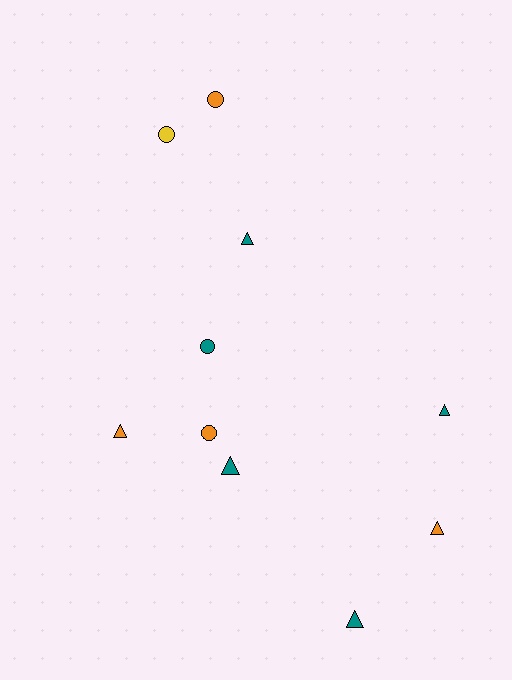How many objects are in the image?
There are 10 objects.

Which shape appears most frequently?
Triangle, with 6 objects.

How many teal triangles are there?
There are 4 teal triangles.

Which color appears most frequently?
Teal, with 5 objects.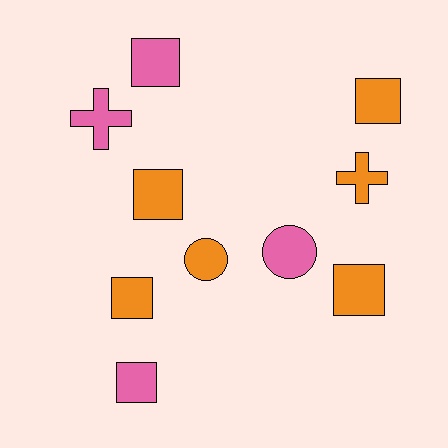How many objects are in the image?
There are 10 objects.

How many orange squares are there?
There are 4 orange squares.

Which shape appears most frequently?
Square, with 6 objects.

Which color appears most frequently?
Orange, with 6 objects.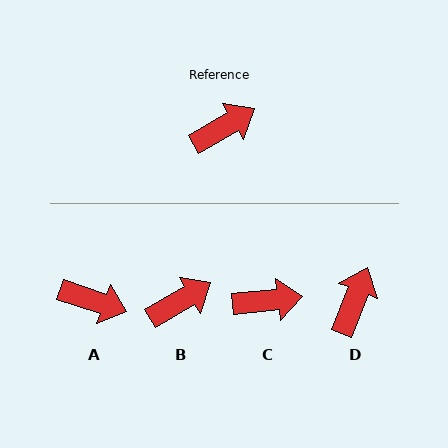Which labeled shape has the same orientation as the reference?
B.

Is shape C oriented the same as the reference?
No, it is off by about 24 degrees.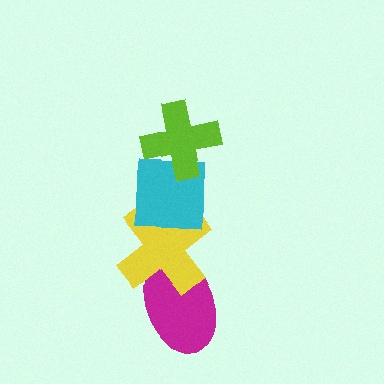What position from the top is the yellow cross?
The yellow cross is 3rd from the top.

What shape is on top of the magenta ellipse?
The yellow cross is on top of the magenta ellipse.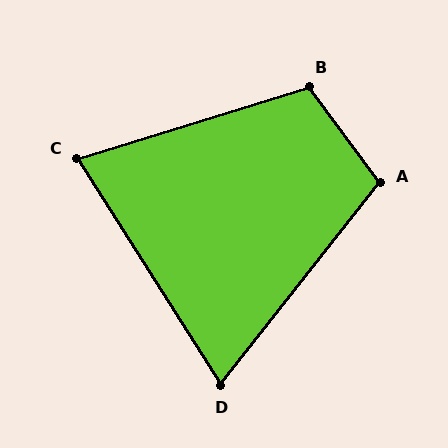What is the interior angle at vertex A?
Approximately 105 degrees (obtuse).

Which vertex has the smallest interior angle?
D, at approximately 71 degrees.